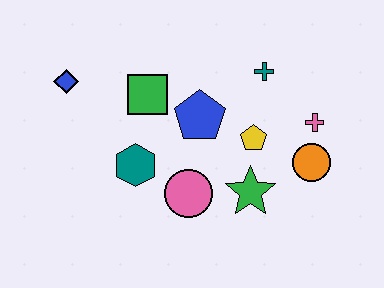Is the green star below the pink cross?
Yes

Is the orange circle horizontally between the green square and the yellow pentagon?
No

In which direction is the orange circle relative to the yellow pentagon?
The orange circle is to the right of the yellow pentagon.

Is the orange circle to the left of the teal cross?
No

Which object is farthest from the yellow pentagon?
The blue diamond is farthest from the yellow pentagon.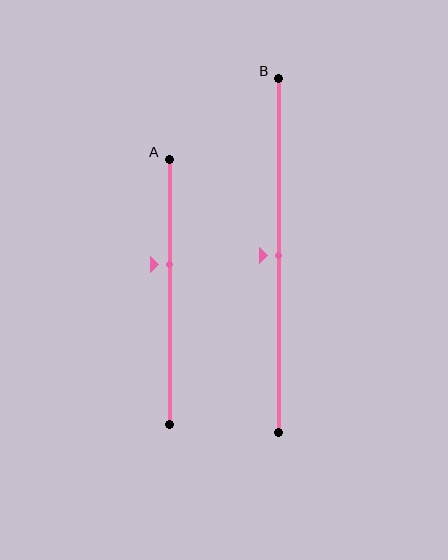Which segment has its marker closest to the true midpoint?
Segment B has its marker closest to the true midpoint.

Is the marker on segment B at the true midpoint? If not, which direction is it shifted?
Yes, the marker on segment B is at the true midpoint.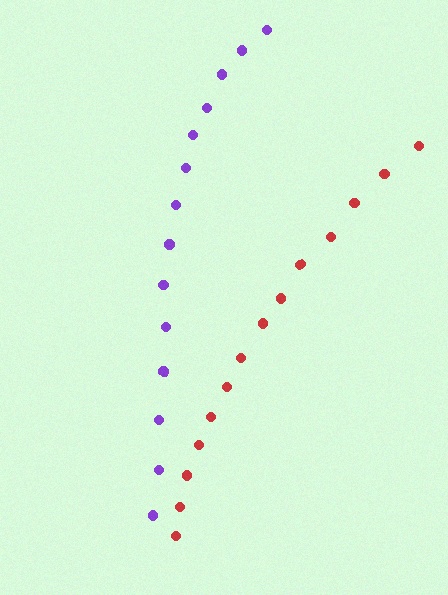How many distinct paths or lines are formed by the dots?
There are 2 distinct paths.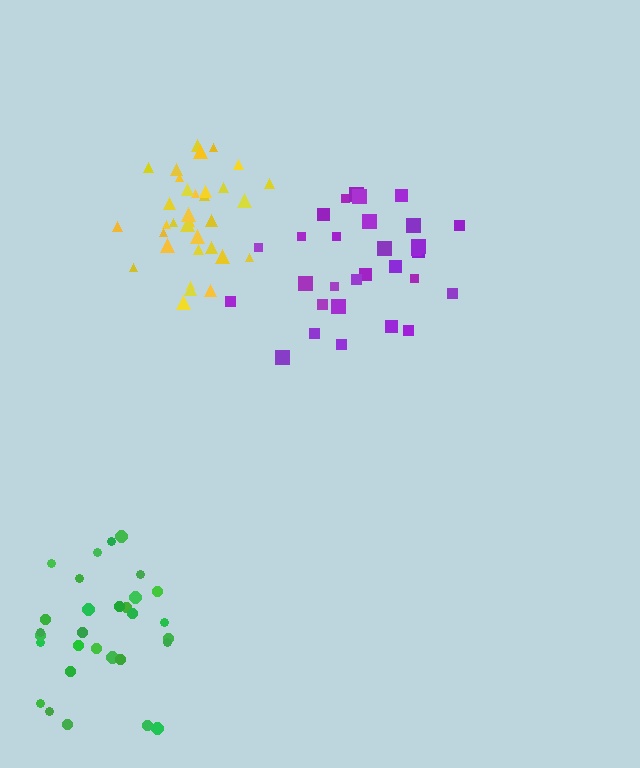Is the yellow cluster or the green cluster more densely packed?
Yellow.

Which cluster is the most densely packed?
Yellow.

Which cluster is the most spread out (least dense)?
Purple.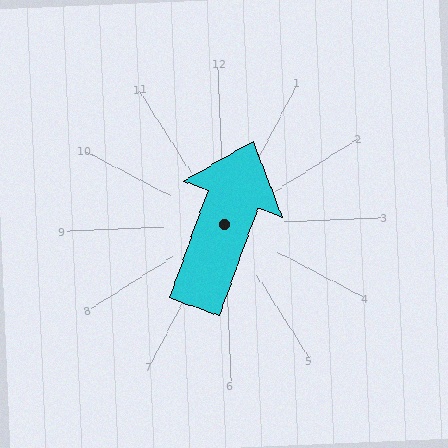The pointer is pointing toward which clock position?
Roughly 1 o'clock.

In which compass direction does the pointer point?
North.